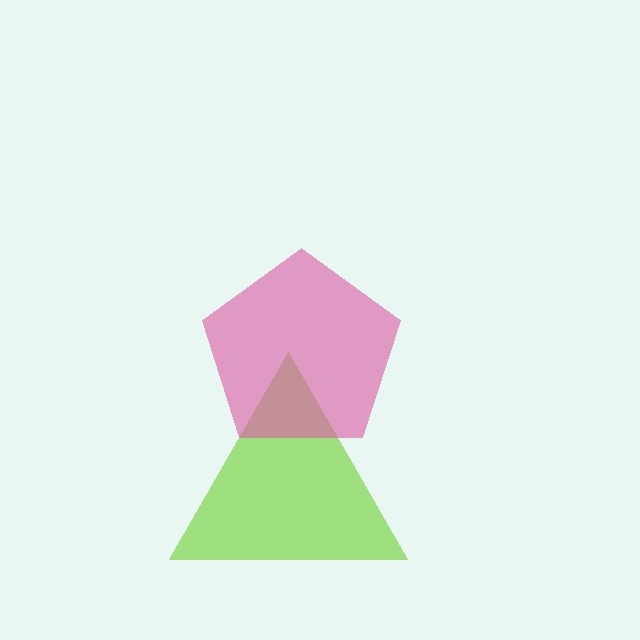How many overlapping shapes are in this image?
There are 2 overlapping shapes in the image.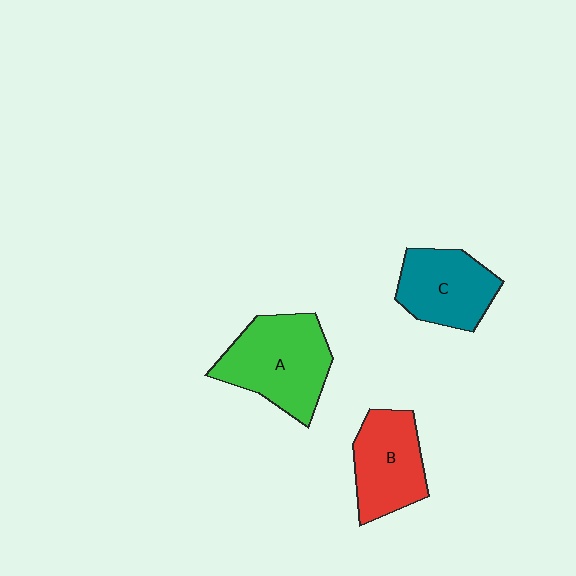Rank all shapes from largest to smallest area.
From largest to smallest: A (green), B (red), C (teal).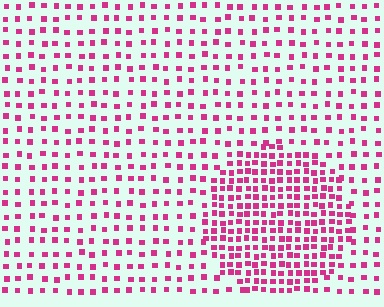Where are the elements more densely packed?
The elements are more densely packed inside the circle boundary.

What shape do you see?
I see a circle.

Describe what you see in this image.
The image contains small magenta elements arranged at two different densities. A circle-shaped region is visible where the elements are more densely packed than the surrounding area.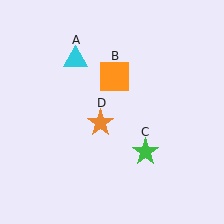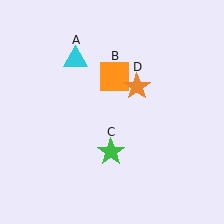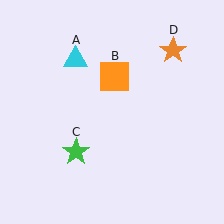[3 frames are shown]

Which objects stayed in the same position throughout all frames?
Cyan triangle (object A) and orange square (object B) remained stationary.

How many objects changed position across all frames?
2 objects changed position: green star (object C), orange star (object D).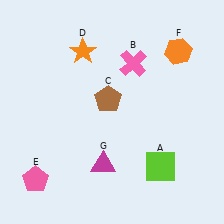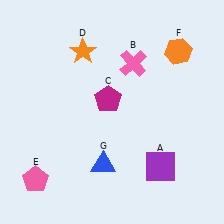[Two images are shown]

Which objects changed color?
A changed from lime to purple. C changed from brown to magenta. G changed from magenta to blue.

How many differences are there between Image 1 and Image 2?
There are 3 differences between the two images.